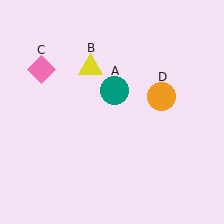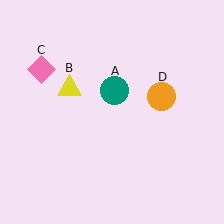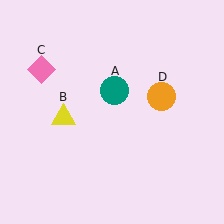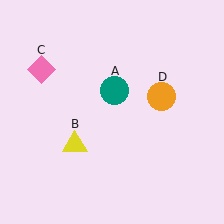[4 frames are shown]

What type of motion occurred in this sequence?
The yellow triangle (object B) rotated counterclockwise around the center of the scene.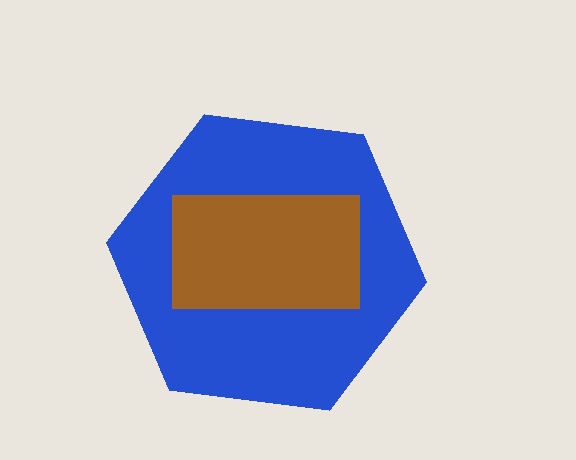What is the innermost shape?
The brown rectangle.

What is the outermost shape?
The blue hexagon.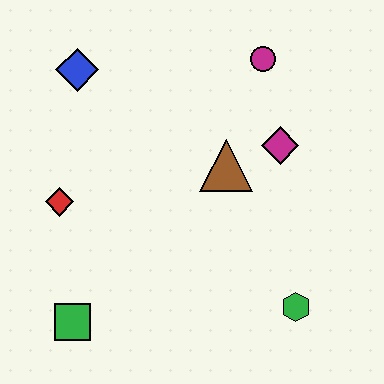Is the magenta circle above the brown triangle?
Yes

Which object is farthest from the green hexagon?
The blue diamond is farthest from the green hexagon.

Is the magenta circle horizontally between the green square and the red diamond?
No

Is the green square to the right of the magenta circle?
No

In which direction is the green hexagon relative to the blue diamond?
The green hexagon is below the blue diamond.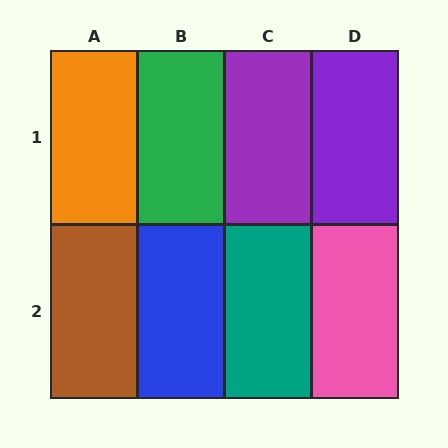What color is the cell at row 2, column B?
Blue.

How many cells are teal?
1 cell is teal.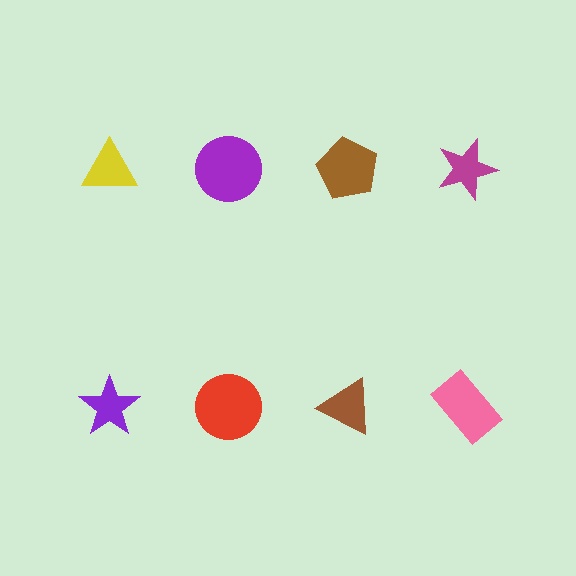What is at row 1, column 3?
A brown pentagon.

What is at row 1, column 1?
A yellow triangle.